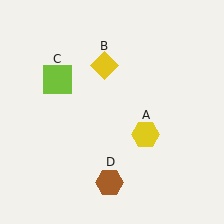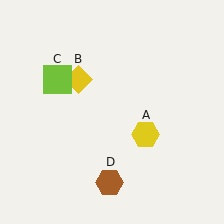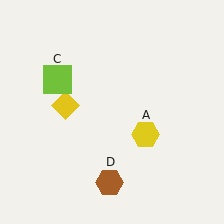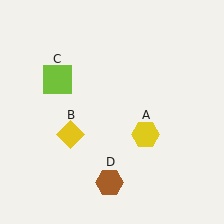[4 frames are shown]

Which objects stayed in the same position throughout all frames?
Yellow hexagon (object A) and lime square (object C) and brown hexagon (object D) remained stationary.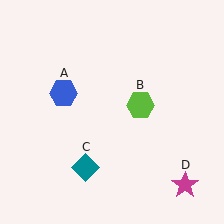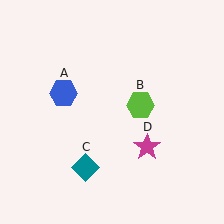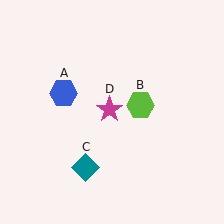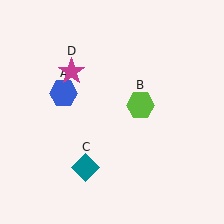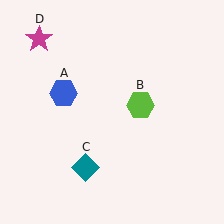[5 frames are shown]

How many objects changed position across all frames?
1 object changed position: magenta star (object D).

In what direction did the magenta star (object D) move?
The magenta star (object D) moved up and to the left.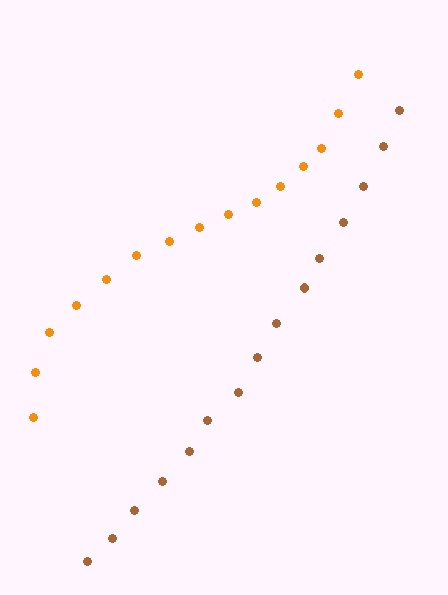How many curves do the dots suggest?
There are 2 distinct paths.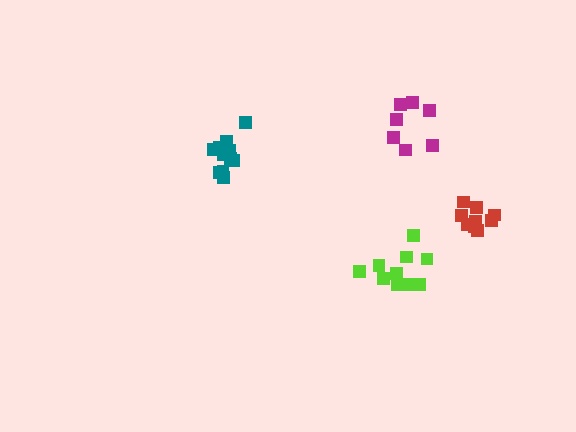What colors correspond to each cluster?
The clusters are colored: red, lime, magenta, teal.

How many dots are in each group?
Group 1: 9 dots, Group 2: 10 dots, Group 3: 7 dots, Group 4: 11 dots (37 total).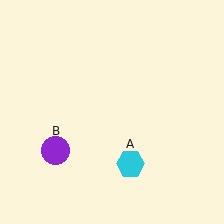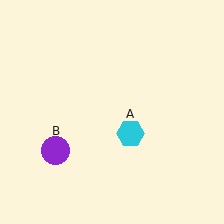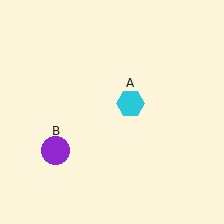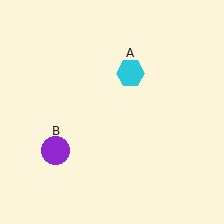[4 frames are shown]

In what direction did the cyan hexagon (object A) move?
The cyan hexagon (object A) moved up.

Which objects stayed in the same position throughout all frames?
Purple circle (object B) remained stationary.